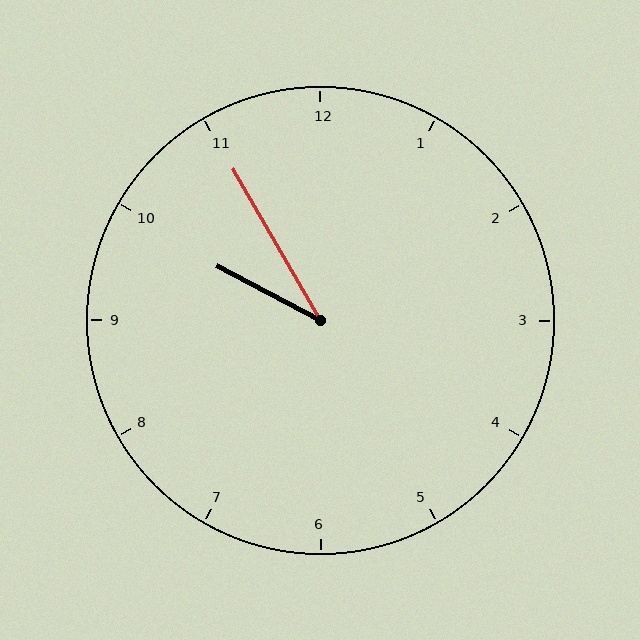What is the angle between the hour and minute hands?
Approximately 32 degrees.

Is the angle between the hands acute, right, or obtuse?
It is acute.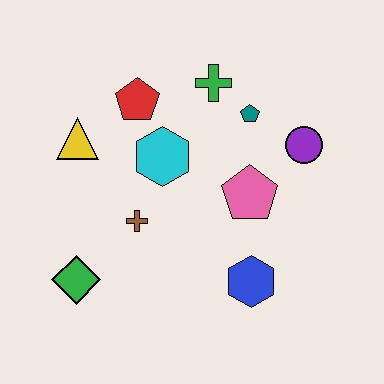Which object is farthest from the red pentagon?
The blue hexagon is farthest from the red pentagon.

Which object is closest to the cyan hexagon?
The red pentagon is closest to the cyan hexagon.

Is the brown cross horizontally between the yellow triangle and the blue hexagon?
Yes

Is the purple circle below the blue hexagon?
No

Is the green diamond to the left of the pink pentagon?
Yes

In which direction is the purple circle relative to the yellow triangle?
The purple circle is to the right of the yellow triangle.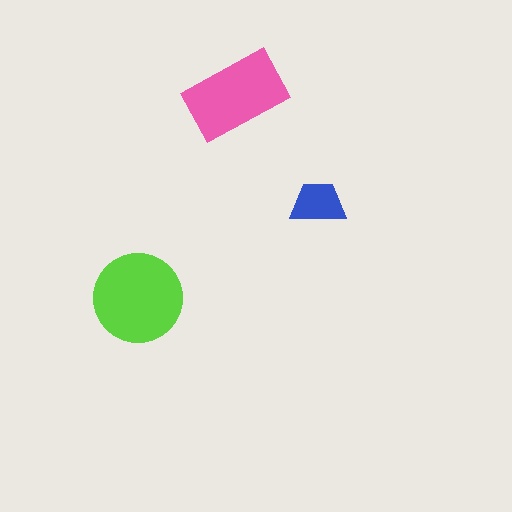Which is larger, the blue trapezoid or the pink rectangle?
The pink rectangle.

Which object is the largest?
The lime circle.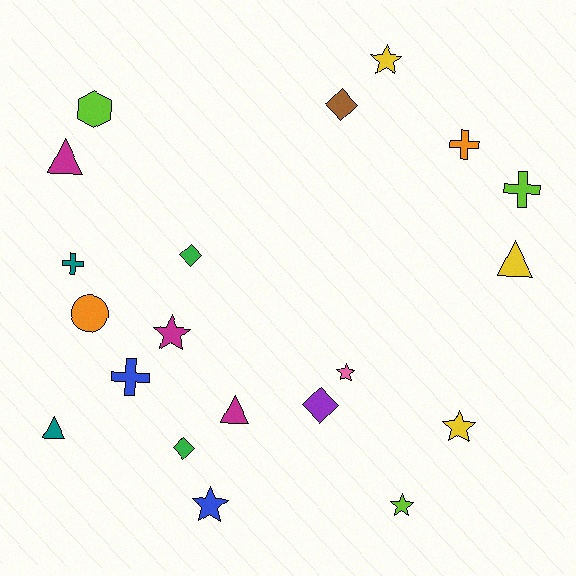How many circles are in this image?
There is 1 circle.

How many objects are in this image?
There are 20 objects.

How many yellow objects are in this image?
There are 3 yellow objects.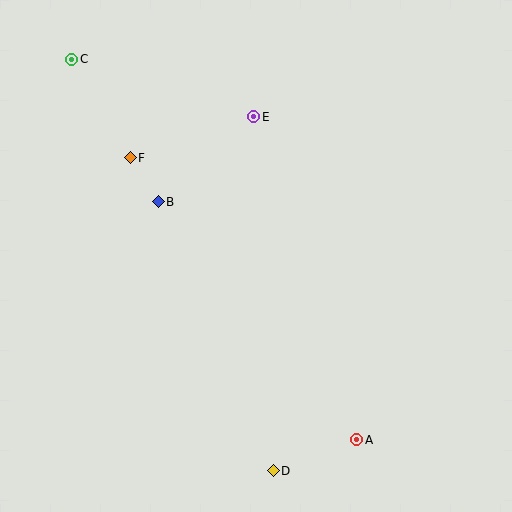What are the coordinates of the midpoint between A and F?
The midpoint between A and F is at (243, 299).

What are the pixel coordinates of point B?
Point B is at (158, 202).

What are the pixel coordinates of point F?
Point F is at (130, 158).